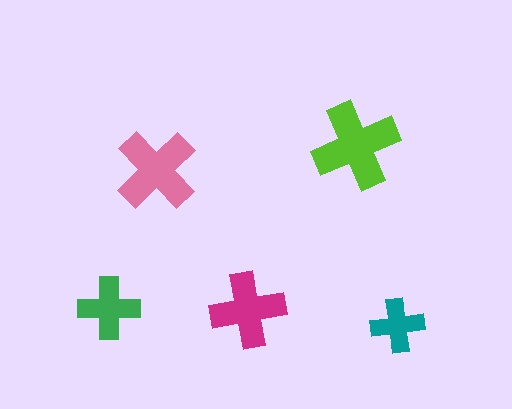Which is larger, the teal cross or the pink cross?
The pink one.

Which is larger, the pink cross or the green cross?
The pink one.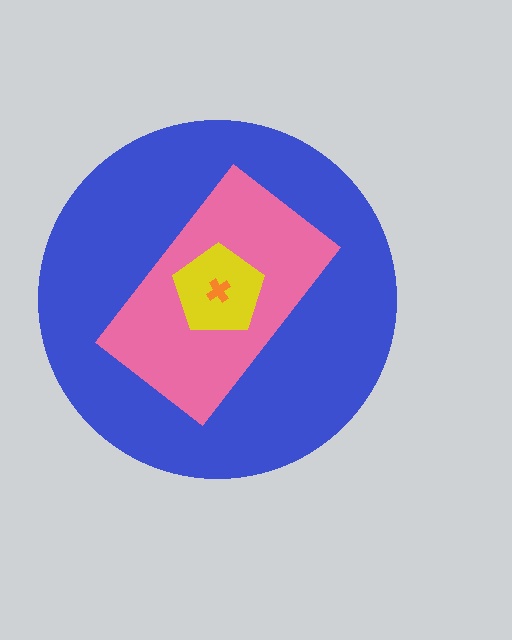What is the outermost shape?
The blue circle.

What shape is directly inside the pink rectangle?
The yellow pentagon.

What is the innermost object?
The orange cross.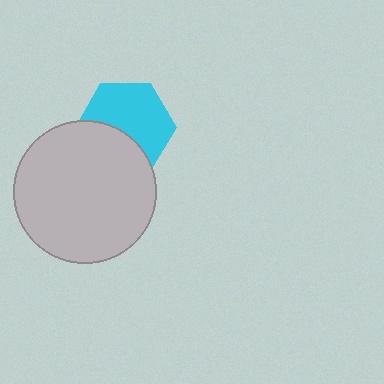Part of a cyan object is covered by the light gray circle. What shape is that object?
It is a hexagon.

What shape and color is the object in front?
The object in front is a light gray circle.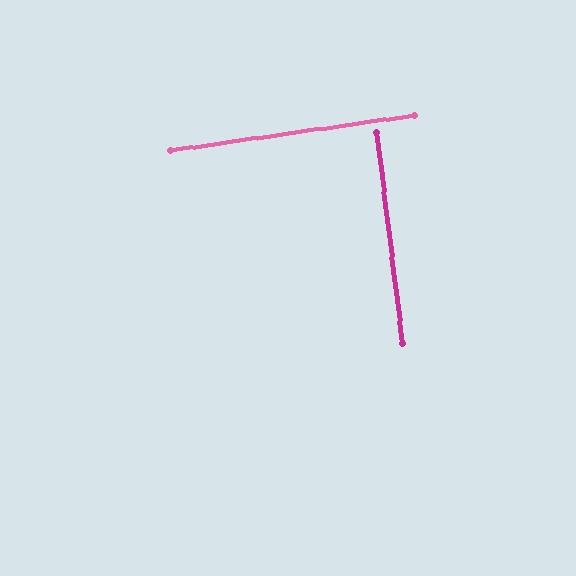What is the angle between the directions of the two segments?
Approximately 89 degrees.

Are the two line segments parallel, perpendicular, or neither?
Perpendicular — they meet at approximately 89°.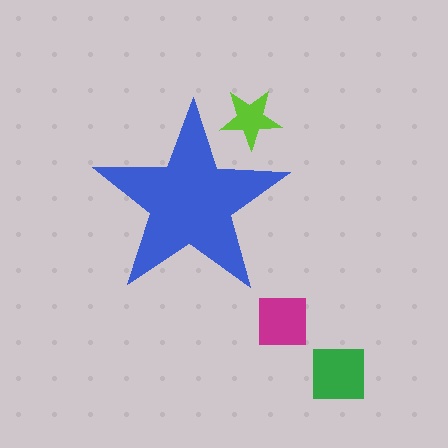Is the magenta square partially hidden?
No, the magenta square is fully visible.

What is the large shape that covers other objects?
A blue star.